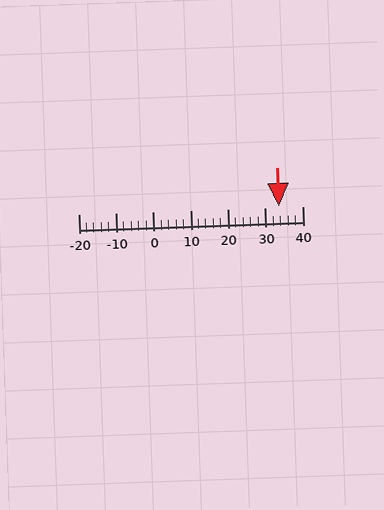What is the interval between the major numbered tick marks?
The major tick marks are spaced 10 units apart.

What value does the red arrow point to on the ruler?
The red arrow points to approximately 34.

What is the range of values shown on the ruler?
The ruler shows values from -20 to 40.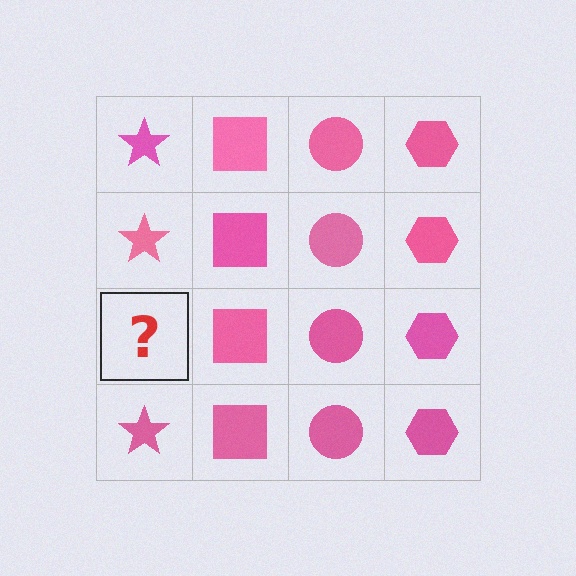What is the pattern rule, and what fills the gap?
The rule is that each column has a consistent shape. The gap should be filled with a pink star.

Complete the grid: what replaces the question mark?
The question mark should be replaced with a pink star.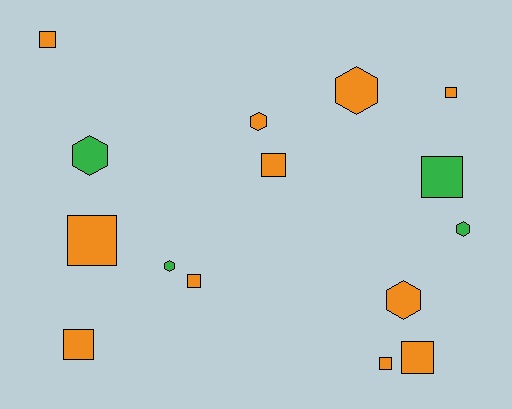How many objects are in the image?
There are 15 objects.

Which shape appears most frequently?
Square, with 9 objects.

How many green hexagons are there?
There are 3 green hexagons.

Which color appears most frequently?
Orange, with 11 objects.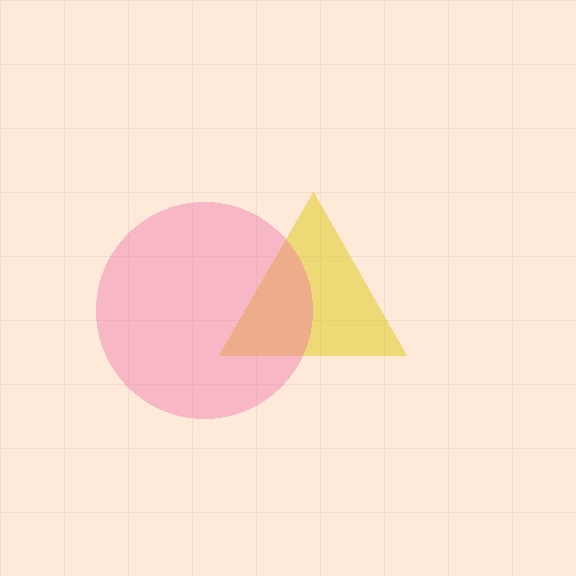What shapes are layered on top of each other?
The layered shapes are: a yellow triangle, a pink circle.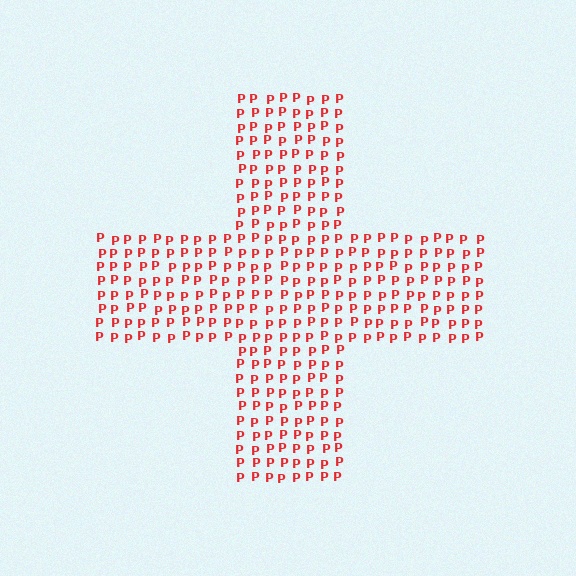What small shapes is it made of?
It is made of small letter P's.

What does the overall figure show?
The overall figure shows a cross.